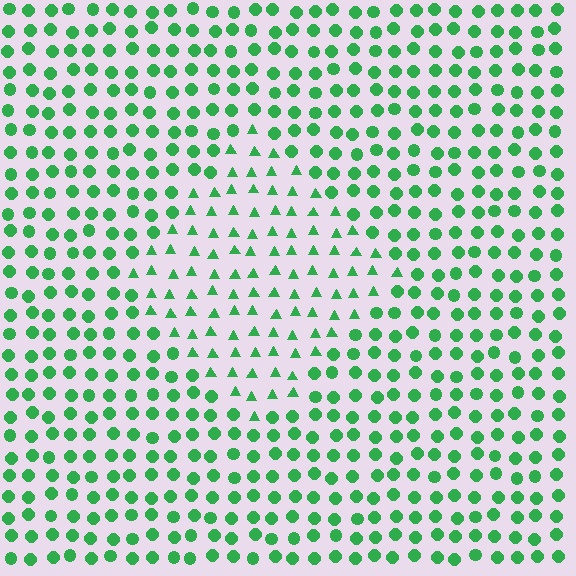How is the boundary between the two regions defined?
The boundary is defined by a change in element shape: triangles inside vs. circles outside. All elements share the same color and spacing.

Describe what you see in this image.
The image is filled with small green elements arranged in a uniform grid. A diamond-shaped region contains triangles, while the surrounding area contains circles. The boundary is defined purely by the change in element shape.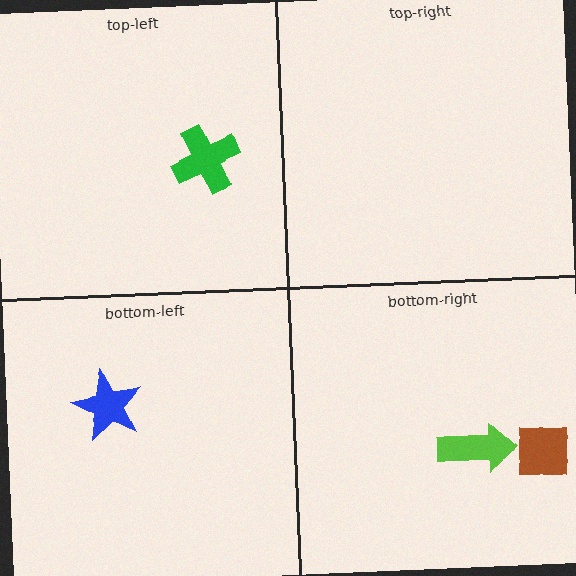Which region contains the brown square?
The bottom-right region.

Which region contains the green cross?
The top-left region.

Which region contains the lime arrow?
The bottom-right region.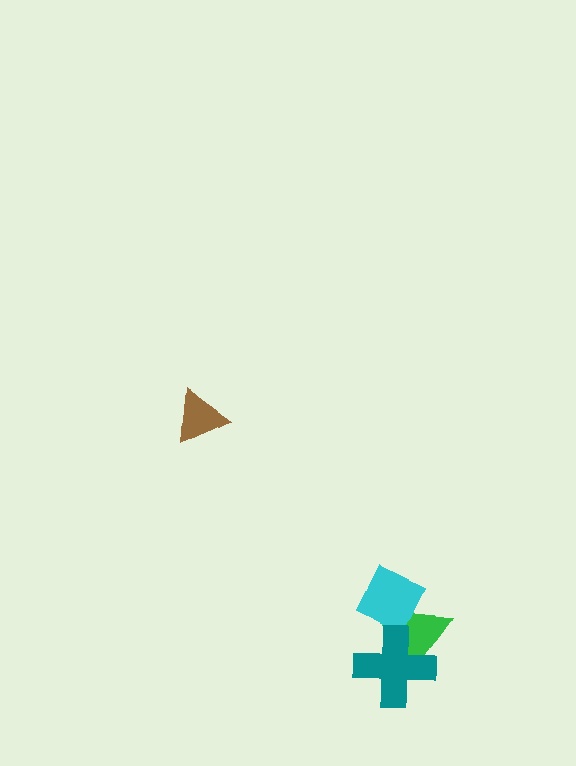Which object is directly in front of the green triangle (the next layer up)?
The cyan diamond is directly in front of the green triangle.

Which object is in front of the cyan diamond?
The teal cross is in front of the cyan diamond.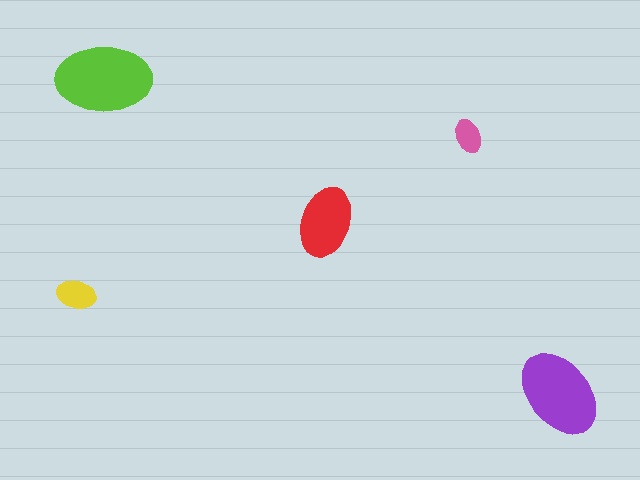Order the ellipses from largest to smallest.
the lime one, the purple one, the red one, the yellow one, the pink one.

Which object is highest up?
The lime ellipse is topmost.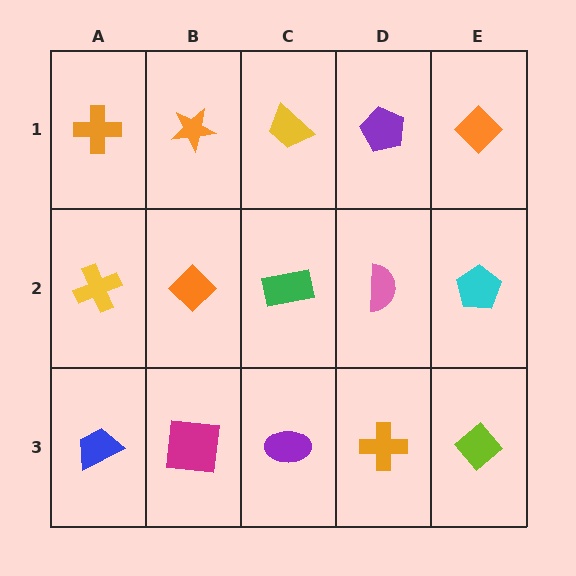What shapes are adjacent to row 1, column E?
A cyan pentagon (row 2, column E), a purple pentagon (row 1, column D).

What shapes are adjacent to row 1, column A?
A yellow cross (row 2, column A), an orange star (row 1, column B).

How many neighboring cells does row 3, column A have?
2.